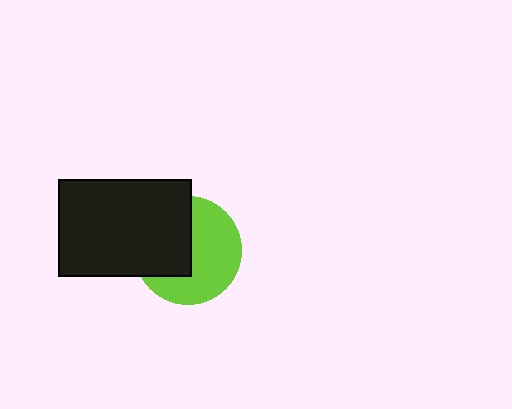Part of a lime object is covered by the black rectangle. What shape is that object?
It is a circle.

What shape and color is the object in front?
The object in front is a black rectangle.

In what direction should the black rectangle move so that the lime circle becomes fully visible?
The black rectangle should move left. That is the shortest direction to clear the overlap and leave the lime circle fully visible.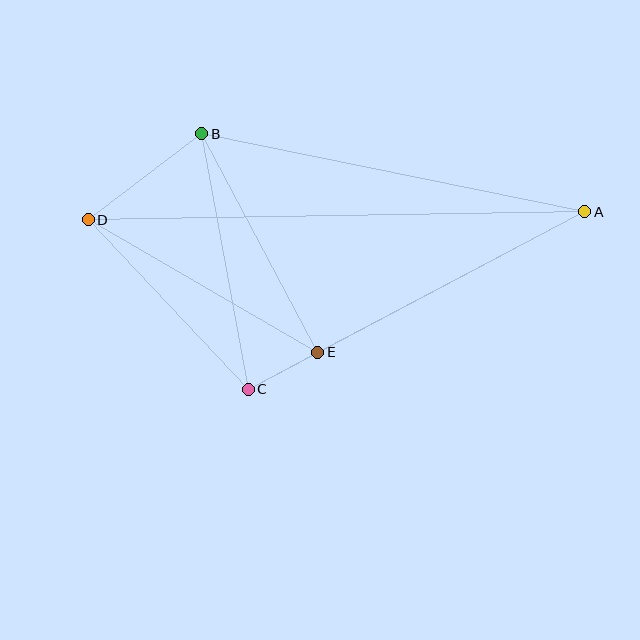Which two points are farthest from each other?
Points A and D are farthest from each other.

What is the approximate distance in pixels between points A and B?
The distance between A and B is approximately 391 pixels.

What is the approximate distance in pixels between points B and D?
The distance between B and D is approximately 143 pixels.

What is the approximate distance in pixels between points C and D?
The distance between C and D is approximately 233 pixels.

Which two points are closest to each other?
Points C and E are closest to each other.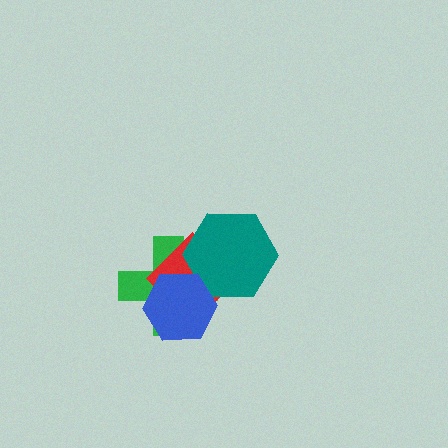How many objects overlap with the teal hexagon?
3 objects overlap with the teal hexagon.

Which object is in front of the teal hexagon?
The blue hexagon is in front of the teal hexagon.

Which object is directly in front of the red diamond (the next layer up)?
The teal hexagon is directly in front of the red diamond.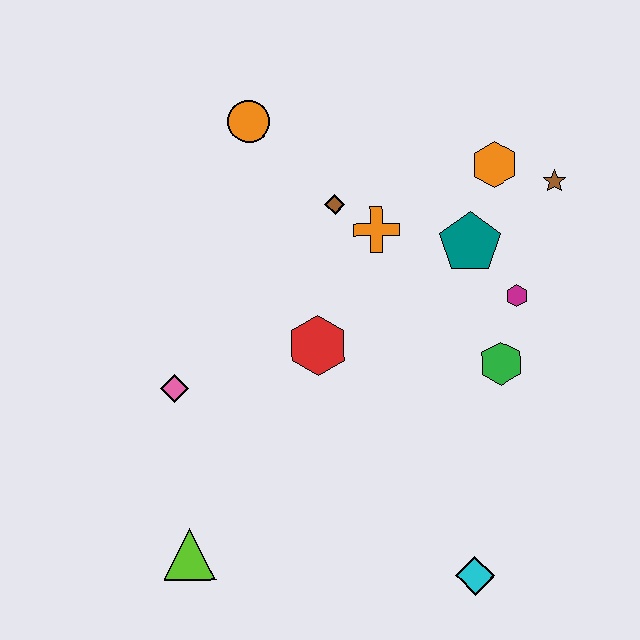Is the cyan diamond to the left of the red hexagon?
No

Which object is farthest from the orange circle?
The cyan diamond is farthest from the orange circle.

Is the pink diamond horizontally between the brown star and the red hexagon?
No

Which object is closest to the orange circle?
The brown diamond is closest to the orange circle.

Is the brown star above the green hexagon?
Yes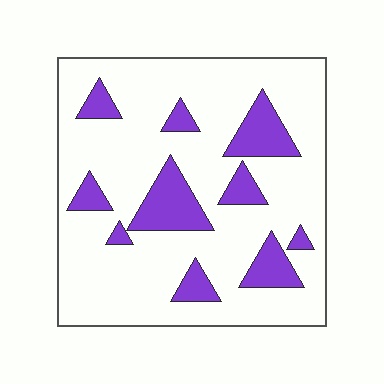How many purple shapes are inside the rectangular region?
10.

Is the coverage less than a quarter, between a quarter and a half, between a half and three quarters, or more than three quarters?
Less than a quarter.